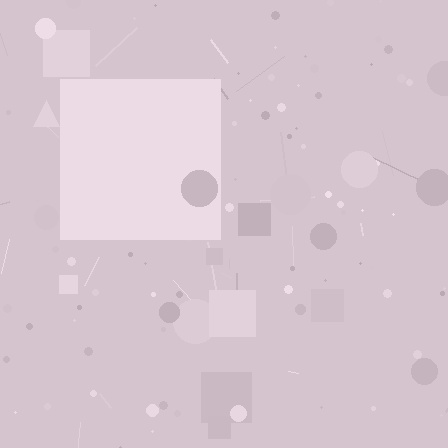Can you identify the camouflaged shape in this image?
The camouflaged shape is a square.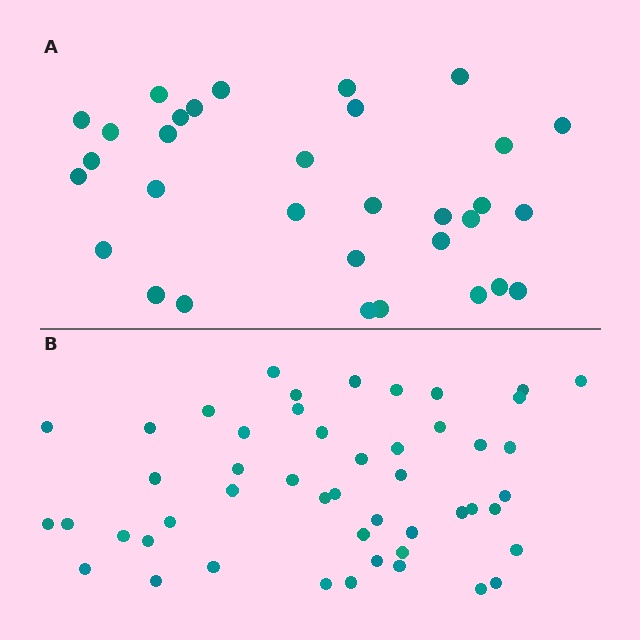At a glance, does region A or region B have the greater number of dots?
Region B (the bottom region) has more dots.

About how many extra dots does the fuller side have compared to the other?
Region B has approximately 15 more dots than region A.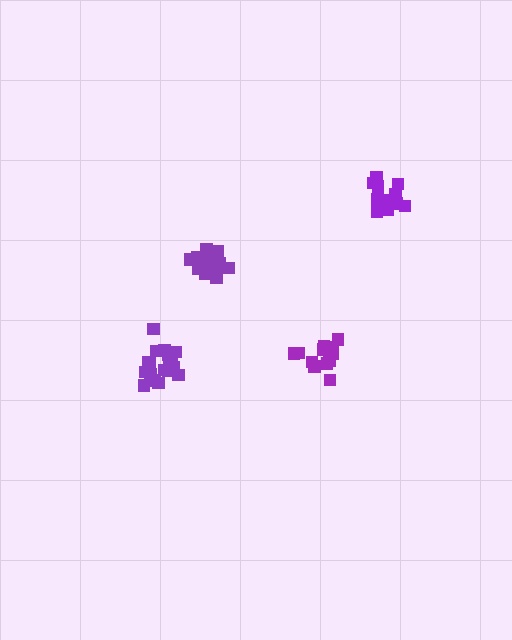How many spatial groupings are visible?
There are 4 spatial groupings.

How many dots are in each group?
Group 1: 18 dots, Group 2: 14 dots, Group 3: 17 dots, Group 4: 13 dots (62 total).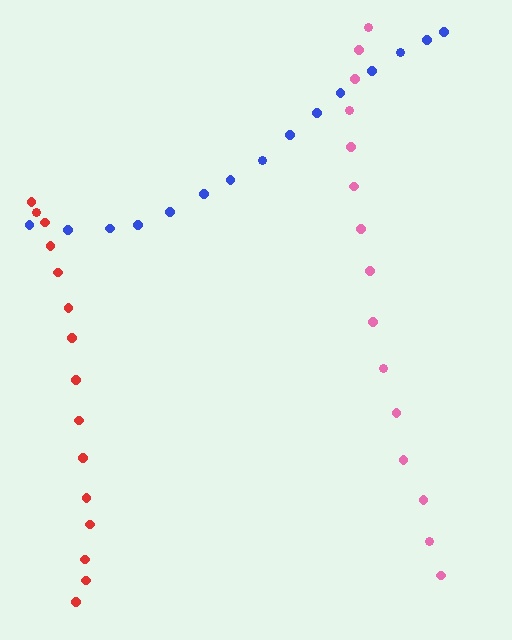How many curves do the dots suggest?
There are 3 distinct paths.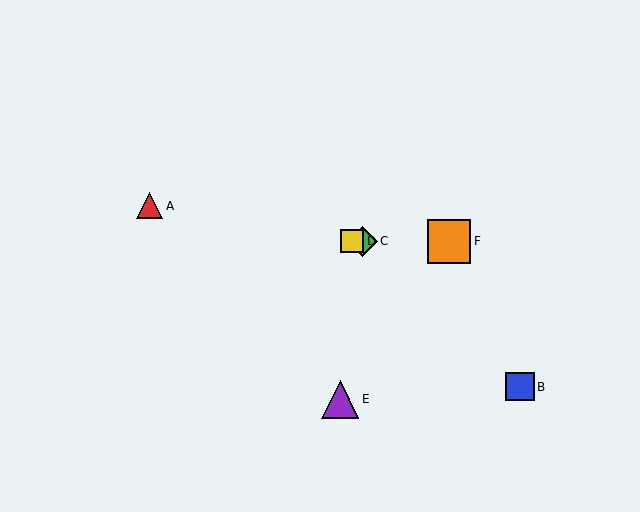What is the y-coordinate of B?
Object B is at y≈387.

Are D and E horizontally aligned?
No, D is at y≈241 and E is at y≈399.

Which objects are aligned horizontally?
Objects C, D, F are aligned horizontally.